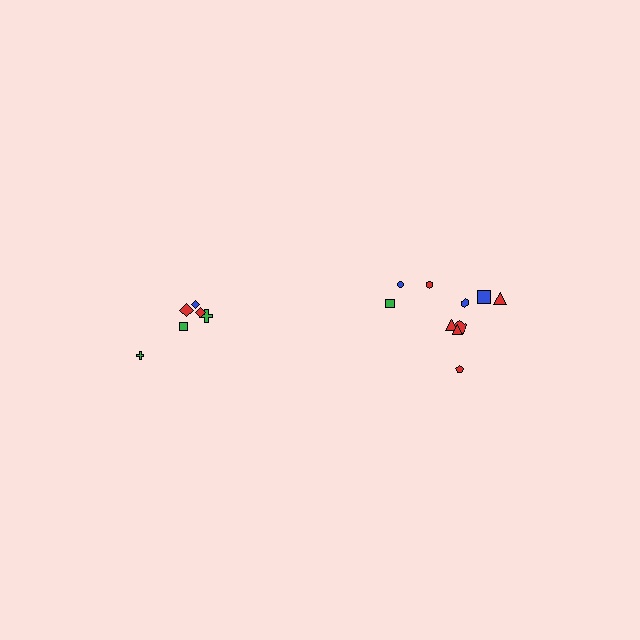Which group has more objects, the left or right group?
The right group.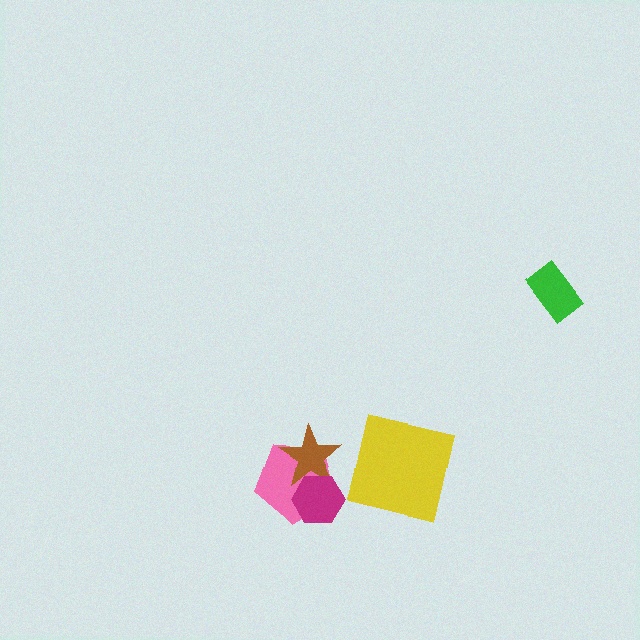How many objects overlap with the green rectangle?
0 objects overlap with the green rectangle.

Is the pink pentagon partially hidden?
Yes, it is partially covered by another shape.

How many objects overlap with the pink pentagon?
2 objects overlap with the pink pentagon.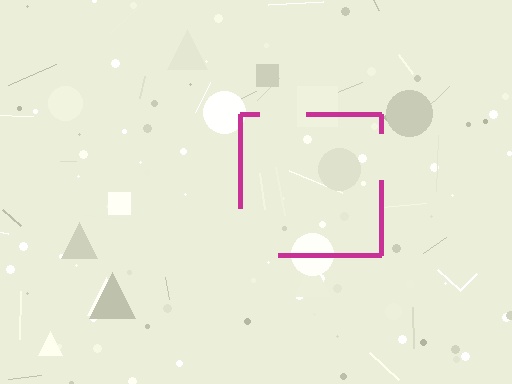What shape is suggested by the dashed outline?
The dashed outline suggests a square.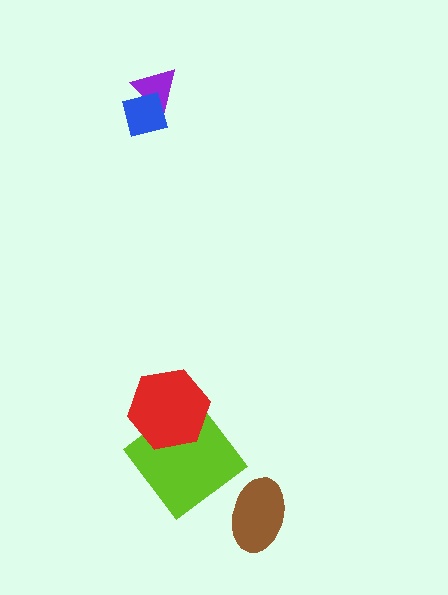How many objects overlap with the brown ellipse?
0 objects overlap with the brown ellipse.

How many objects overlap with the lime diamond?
1 object overlaps with the lime diamond.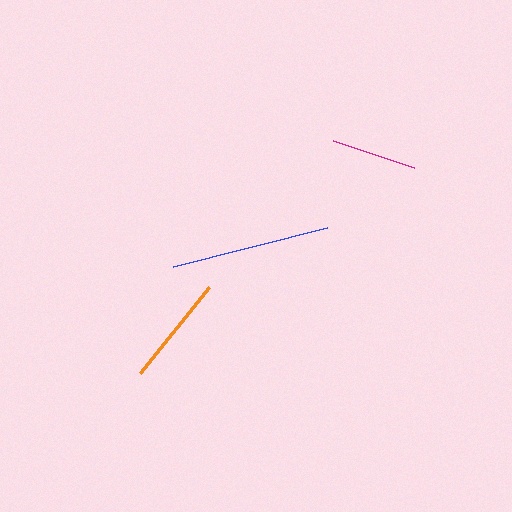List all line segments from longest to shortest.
From longest to shortest: blue, orange, magenta.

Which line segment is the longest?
The blue line is the longest at approximately 159 pixels.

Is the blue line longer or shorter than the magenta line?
The blue line is longer than the magenta line.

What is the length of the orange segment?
The orange segment is approximately 110 pixels long.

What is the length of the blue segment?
The blue segment is approximately 159 pixels long.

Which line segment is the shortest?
The magenta line is the shortest at approximately 85 pixels.